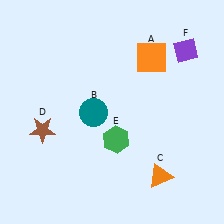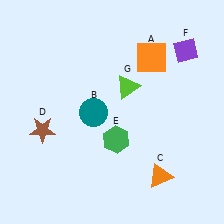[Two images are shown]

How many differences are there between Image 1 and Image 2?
There is 1 difference between the two images.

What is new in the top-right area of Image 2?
A lime triangle (G) was added in the top-right area of Image 2.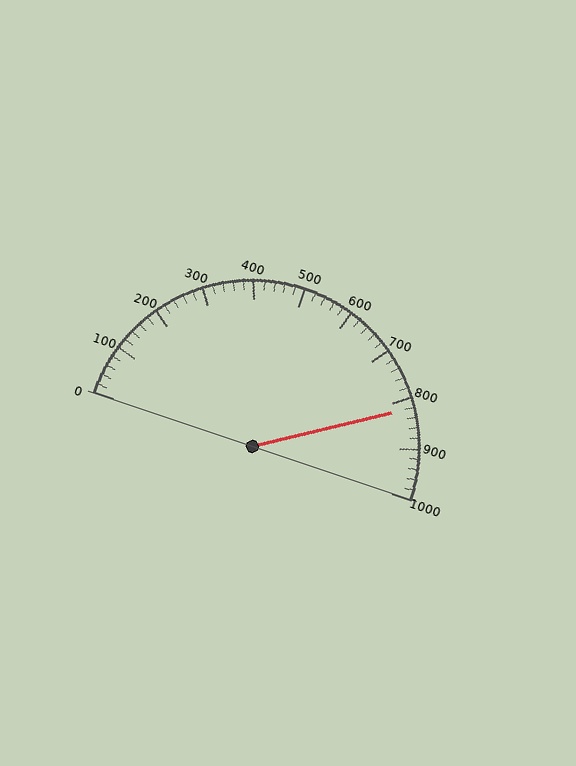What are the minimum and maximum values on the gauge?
The gauge ranges from 0 to 1000.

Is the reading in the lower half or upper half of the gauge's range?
The reading is in the upper half of the range (0 to 1000).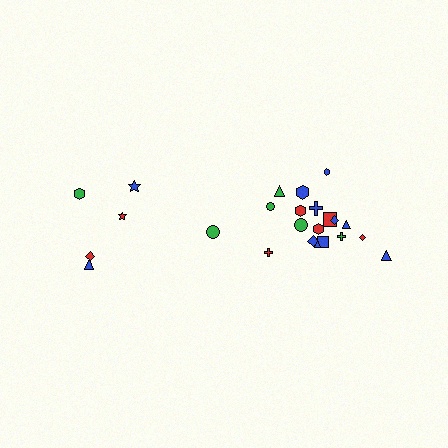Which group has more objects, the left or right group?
The right group.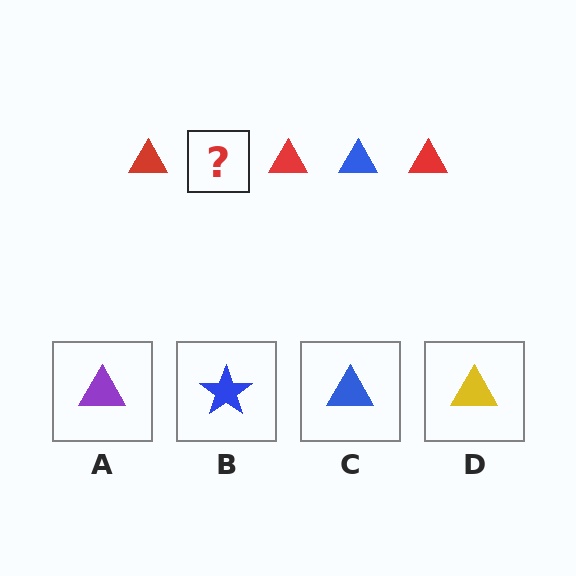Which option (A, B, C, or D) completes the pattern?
C.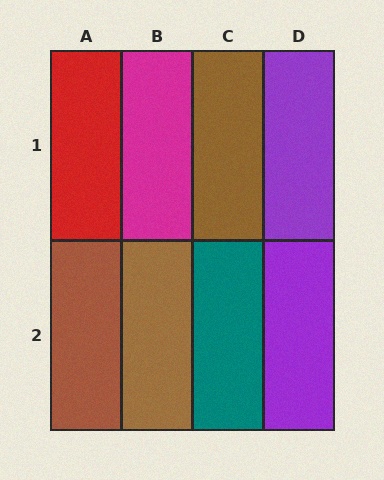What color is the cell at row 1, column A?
Red.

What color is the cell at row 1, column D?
Purple.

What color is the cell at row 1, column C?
Brown.